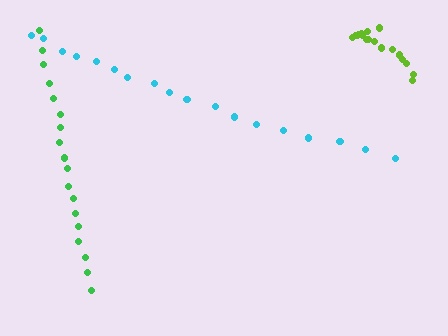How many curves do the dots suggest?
There are 3 distinct paths.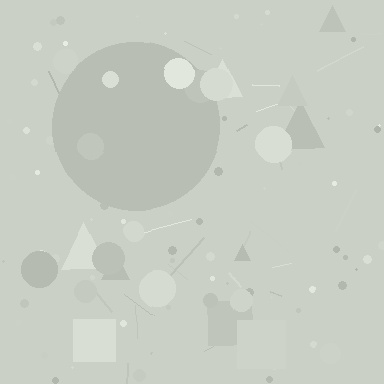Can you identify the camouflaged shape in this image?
The camouflaged shape is a circle.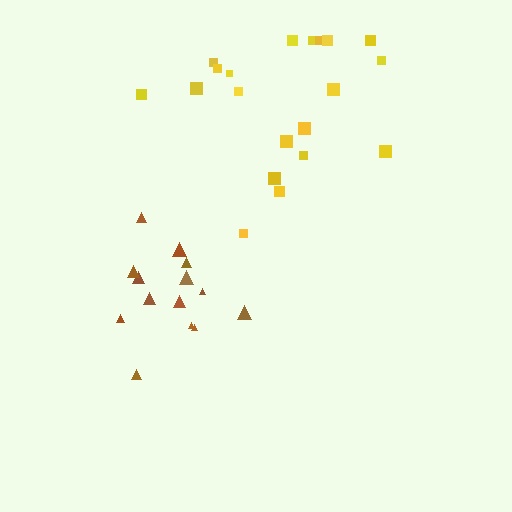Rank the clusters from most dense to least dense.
brown, yellow.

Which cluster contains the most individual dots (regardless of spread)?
Yellow (20).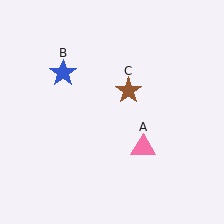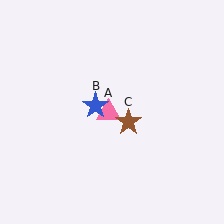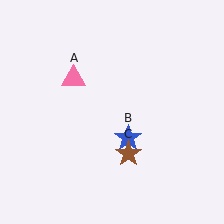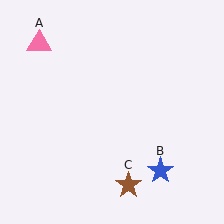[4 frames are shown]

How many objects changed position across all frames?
3 objects changed position: pink triangle (object A), blue star (object B), brown star (object C).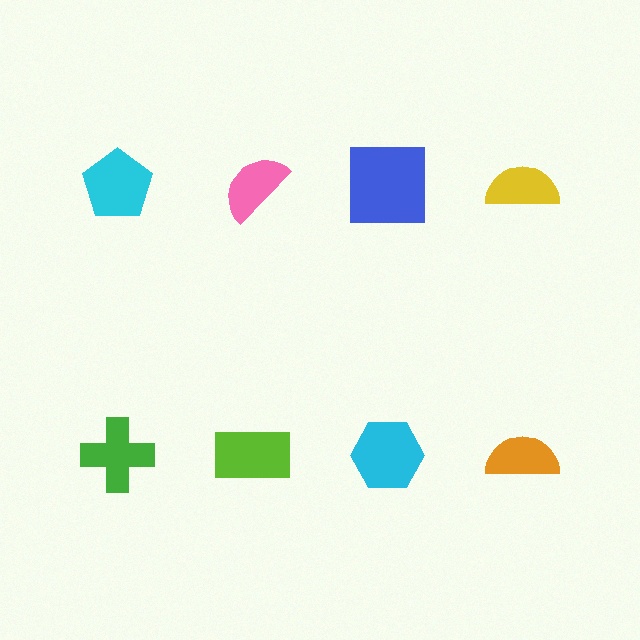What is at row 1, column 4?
A yellow semicircle.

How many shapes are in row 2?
4 shapes.